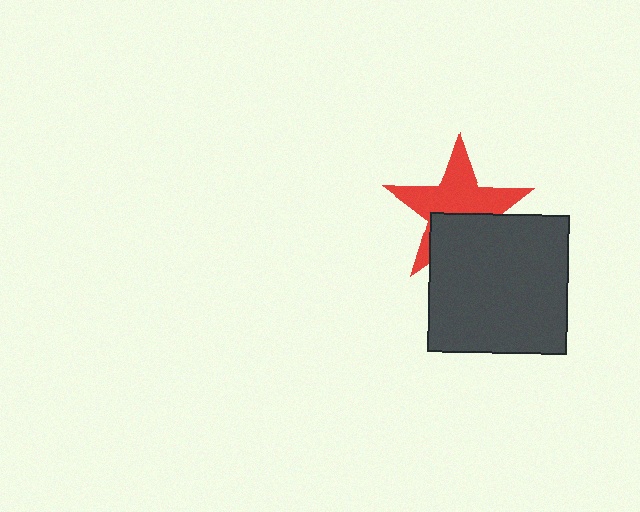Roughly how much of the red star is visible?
About half of it is visible (roughly 62%).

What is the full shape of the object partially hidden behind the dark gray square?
The partially hidden object is a red star.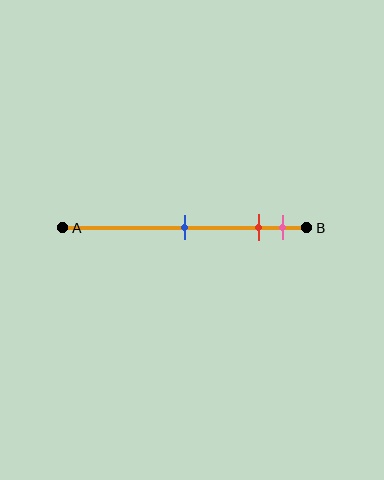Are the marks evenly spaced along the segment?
No, the marks are not evenly spaced.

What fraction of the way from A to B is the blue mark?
The blue mark is approximately 50% (0.5) of the way from A to B.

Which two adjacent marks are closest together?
The red and pink marks are the closest adjacent pair.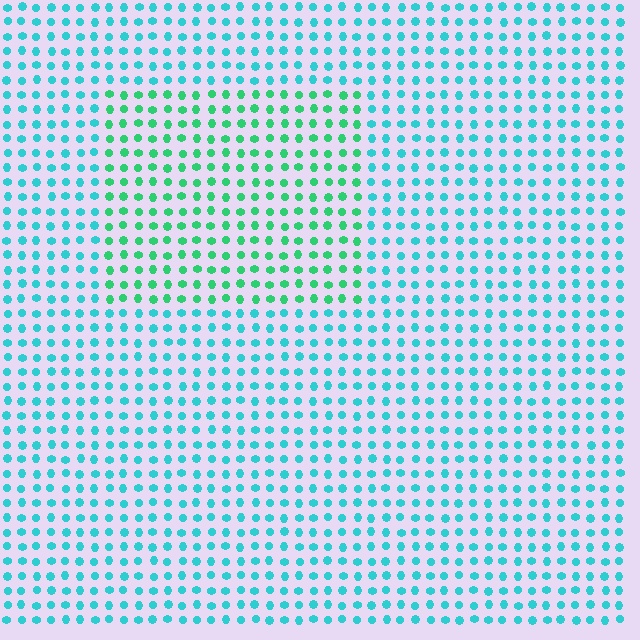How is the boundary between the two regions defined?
The boundary is defined purely by a slight shift in hue (about 36 degrees). Spacing, size, and orientation are identical on both sides.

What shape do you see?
I see a rectangle.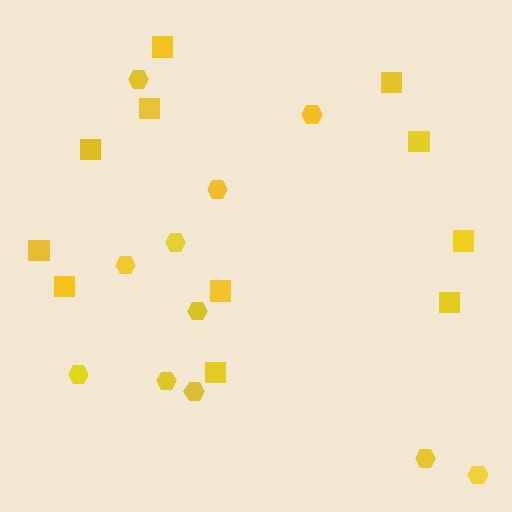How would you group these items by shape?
There are 2 groups: one group of hexagons (11) and one group of squares (11).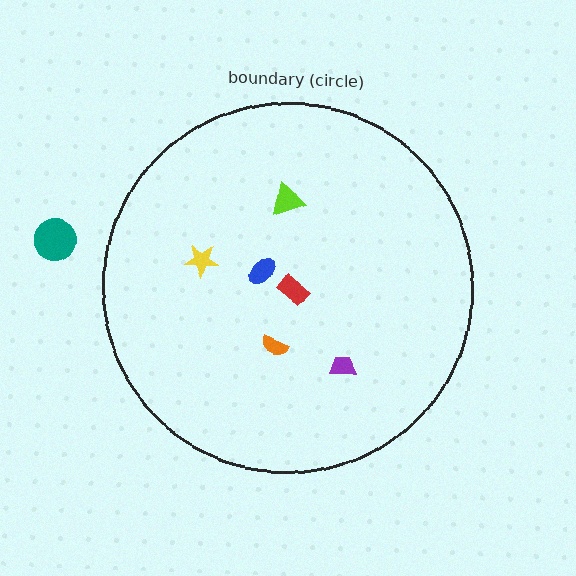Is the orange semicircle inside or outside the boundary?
Inside.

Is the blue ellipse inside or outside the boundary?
Inside.